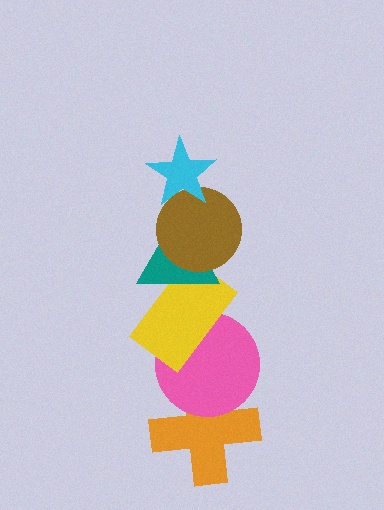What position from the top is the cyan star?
The cyan star is 1st from the top.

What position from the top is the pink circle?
The pink circle is 5th from the top.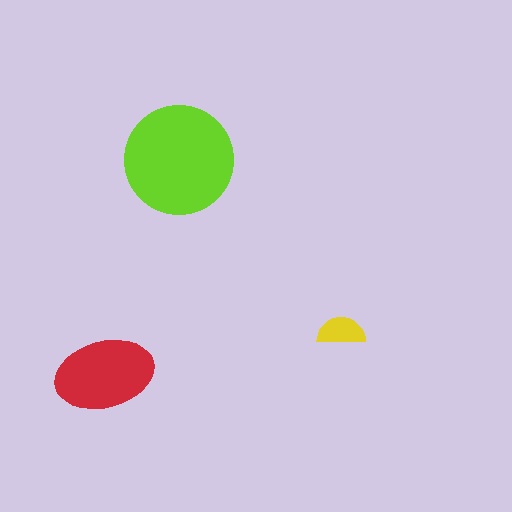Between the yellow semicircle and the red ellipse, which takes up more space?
The red ellipse.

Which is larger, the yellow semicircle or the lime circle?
The lime circle.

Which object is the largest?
The lime circle.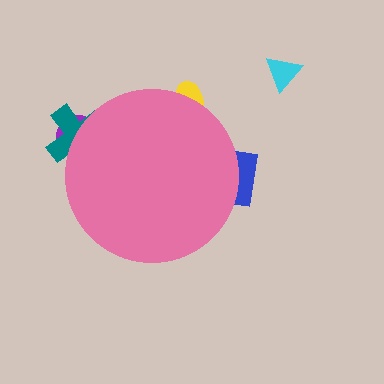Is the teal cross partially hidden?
Yes, the teal cross is partially hidden behind the pink circle.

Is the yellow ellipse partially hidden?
Yes, the yellow ellipse is partially hidden behind the pink circle.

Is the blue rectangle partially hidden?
Yes, the blue rectangle is partially hidden behind the pink circle.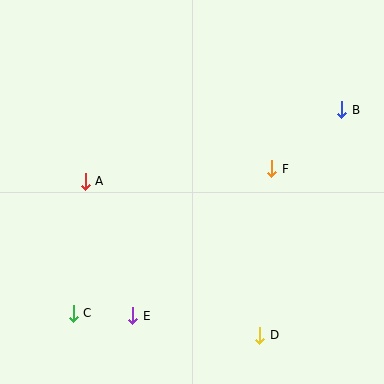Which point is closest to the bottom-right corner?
Point D is closest to the bottom-right corner.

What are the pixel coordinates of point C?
Point C is at (73, 313).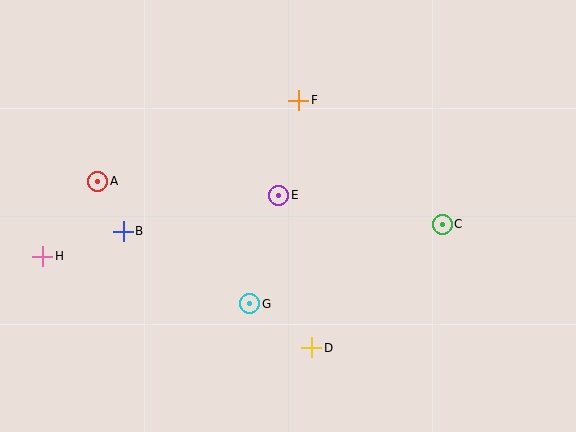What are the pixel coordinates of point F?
Point F is at (299, 100).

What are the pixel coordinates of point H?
Point H is at (43, 256).